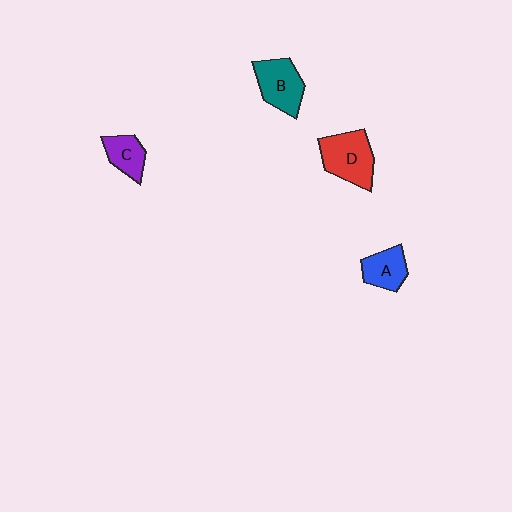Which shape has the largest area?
Shape D (red).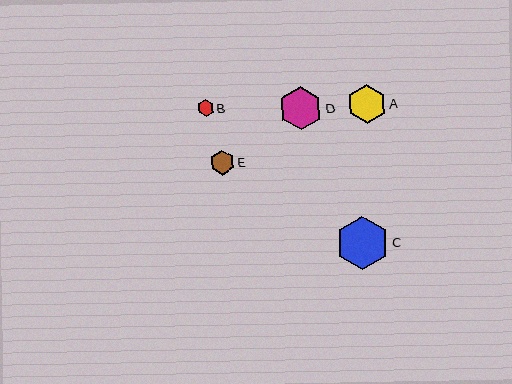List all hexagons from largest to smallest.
From largest to smallest: C, D, A, E, B.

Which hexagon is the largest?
Hexagon C is the largest with a size of approximately 53 pixels.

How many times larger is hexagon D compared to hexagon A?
Hexagon D is approximately 1.1 times the size of hexagon A.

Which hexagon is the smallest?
Hexagon B is the smallest with a size of approximately 16 pixels.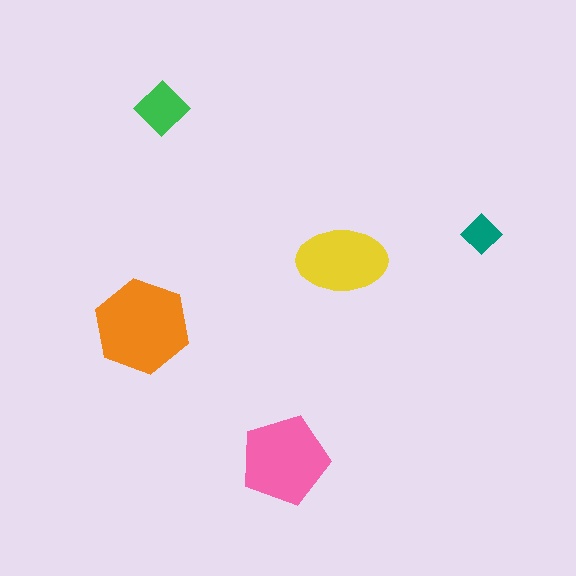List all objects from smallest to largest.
The teal diamond, the green diamond, the yellow ellipse, the pink pentagon, the orange hexagon.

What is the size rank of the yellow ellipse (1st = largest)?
3rd.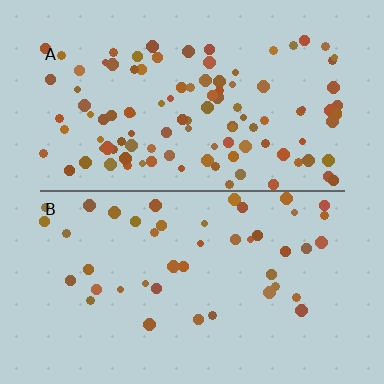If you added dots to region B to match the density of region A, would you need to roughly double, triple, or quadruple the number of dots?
Approximately triple.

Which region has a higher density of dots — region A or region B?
A (the top).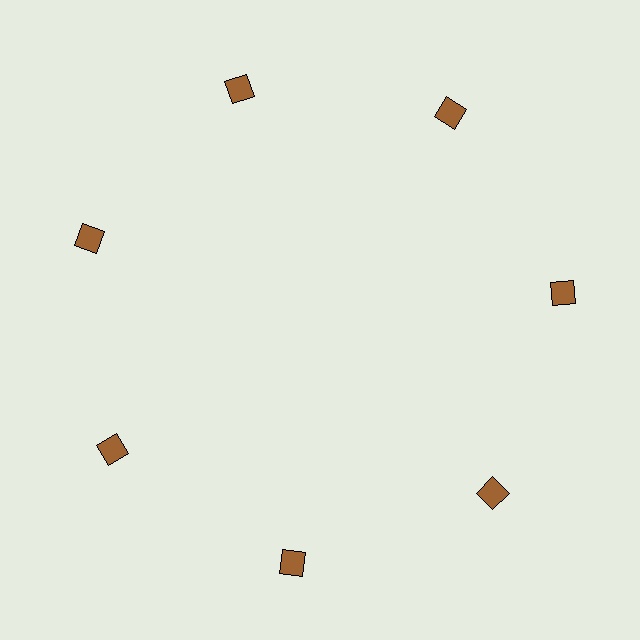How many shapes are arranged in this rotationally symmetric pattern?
There are 7 shapes, arranged in 7 groups of 1.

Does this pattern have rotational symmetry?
Yes, this pattern has 7-fold rotational symmetry. It looks the same after rotating 51 degrees around the center.